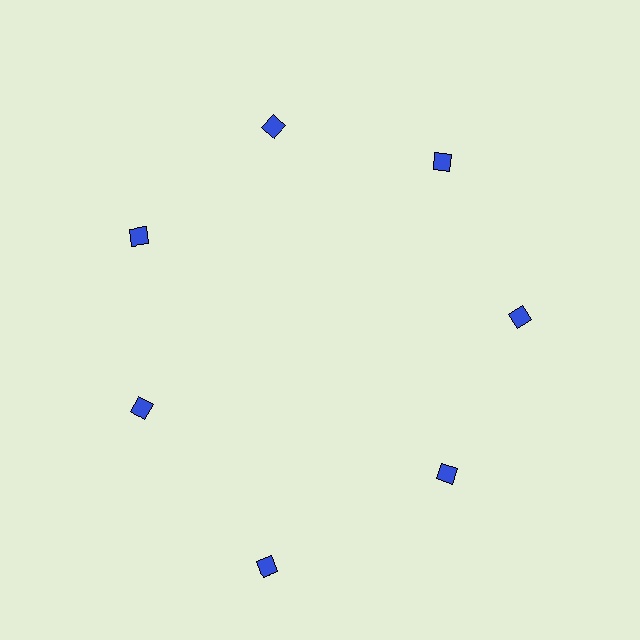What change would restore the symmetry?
The symmetry would be restored by moving it inward, back onto the ring so that all 7 diamonds sit at equal angles and equal distance from the center.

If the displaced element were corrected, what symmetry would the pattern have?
It would have 7-fold rotational symmetry — the pattern would map onto itself every 51 degrees.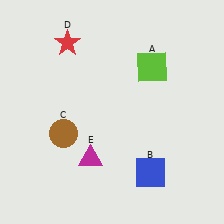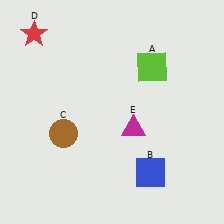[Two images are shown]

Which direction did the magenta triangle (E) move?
The magenta triangle (E) moved right.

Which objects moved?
The objects that moved are: the red star (D), the magenta triangle (E).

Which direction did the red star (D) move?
The red star (D) moved left.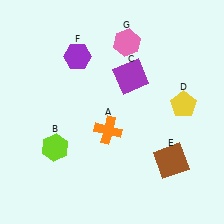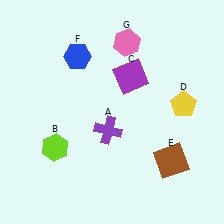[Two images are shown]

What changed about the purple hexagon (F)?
In Image 1, F is purple. In Image 2, it changed to blue.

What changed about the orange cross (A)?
In Image 1, A is orange. In Image 2, it changed to purple.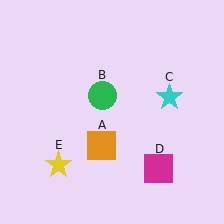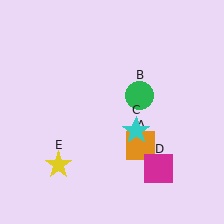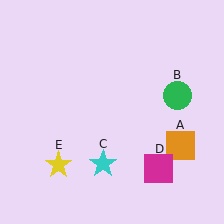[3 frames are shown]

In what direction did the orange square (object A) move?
The orange square (object A) moved right.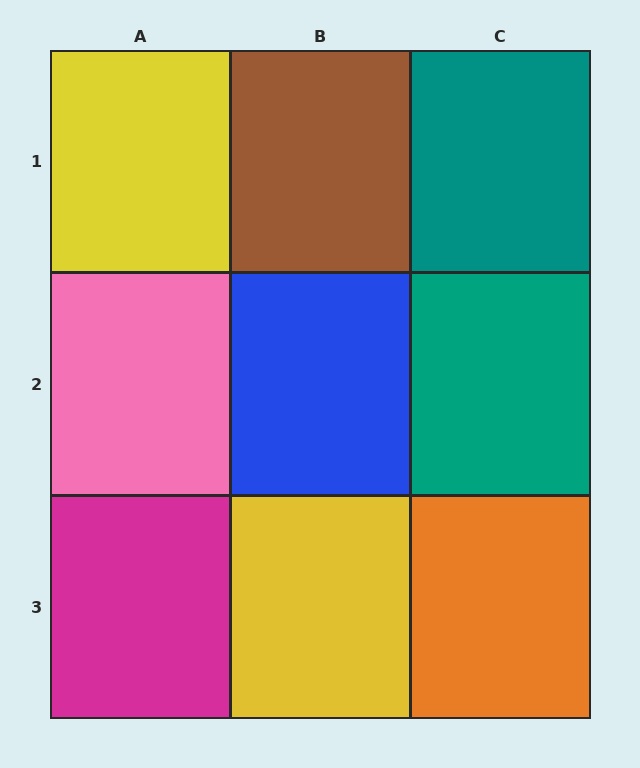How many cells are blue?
1 cell is blue.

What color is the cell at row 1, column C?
Teal.